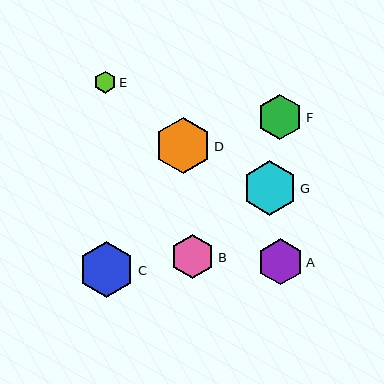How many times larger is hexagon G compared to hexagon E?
Hexagon G is approximately 2.5 times the size of hexagon E.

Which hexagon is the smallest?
Hexagon E is the smallest with a size of approximately 22 pixels.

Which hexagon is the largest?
Hexagon C is the largest with a size of approximately 56 pixels.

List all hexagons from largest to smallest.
From largest to smallest: C, D, G, A, F, B, E.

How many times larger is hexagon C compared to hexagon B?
Hexagon C is approximately 1.3 times the size of hexagon B.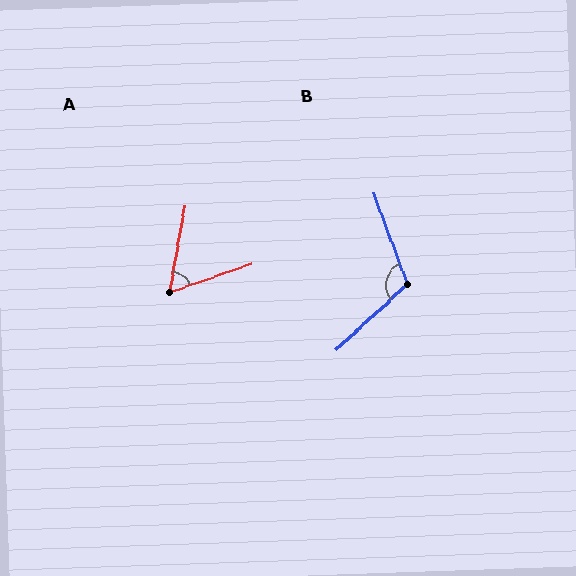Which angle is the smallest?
A, at approximately 61 degrees.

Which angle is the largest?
B, at approximately 112 degrees.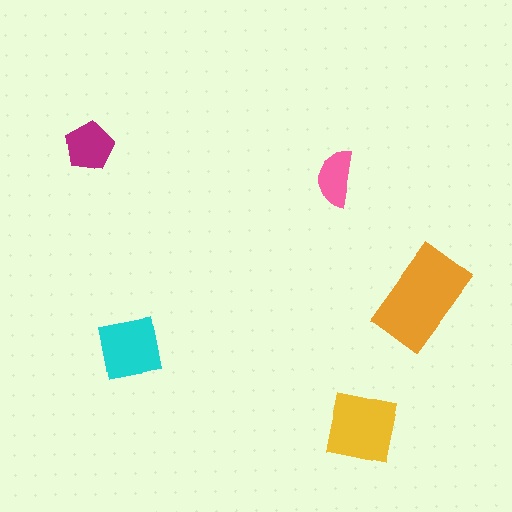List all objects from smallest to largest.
The pink semicircle, the magenta pentagon, the cyan square, the yellow square, the orange rectangle.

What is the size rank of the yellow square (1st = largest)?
2nd.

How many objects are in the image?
There are 5 objects in the image.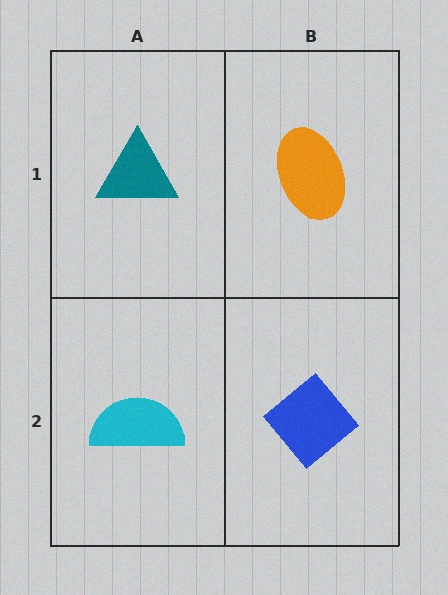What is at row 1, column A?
A teal triangle.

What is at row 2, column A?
A cyan semicircle.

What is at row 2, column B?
A blue diamond.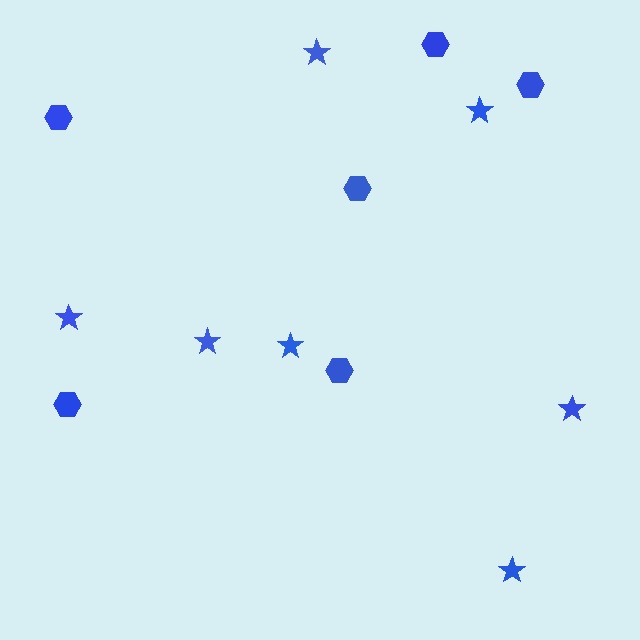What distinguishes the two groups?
There are 2 groups: one group of stars (7) and one group of hexagons (6).